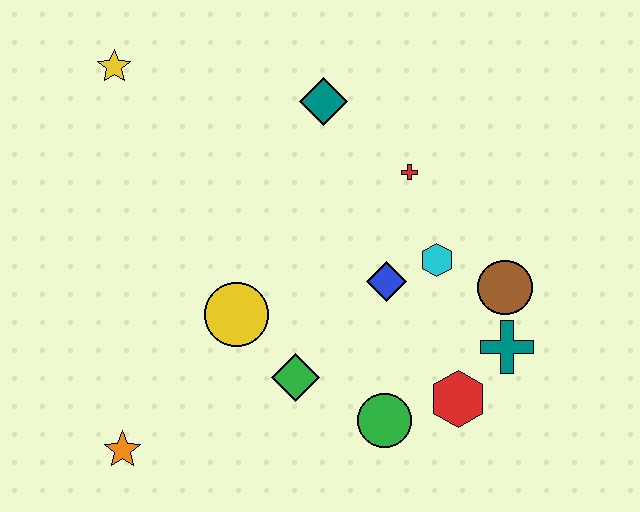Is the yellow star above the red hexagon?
Yes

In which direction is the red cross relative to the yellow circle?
The red cross is to the right of the yellow circle.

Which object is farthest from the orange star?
The brown circle is farthest from the orange star.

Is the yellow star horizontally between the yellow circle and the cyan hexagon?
No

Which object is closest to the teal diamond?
The red cross is closest to the teal diamond.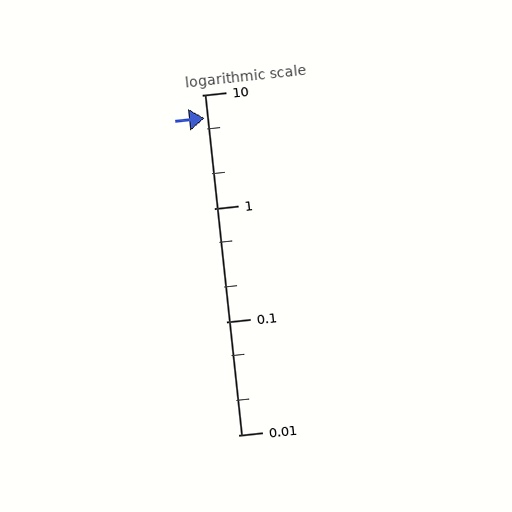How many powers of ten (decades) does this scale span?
The scale spans 3 decades, from 0.01 to 10.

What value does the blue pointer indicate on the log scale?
The pointer indicates approximately 6.2.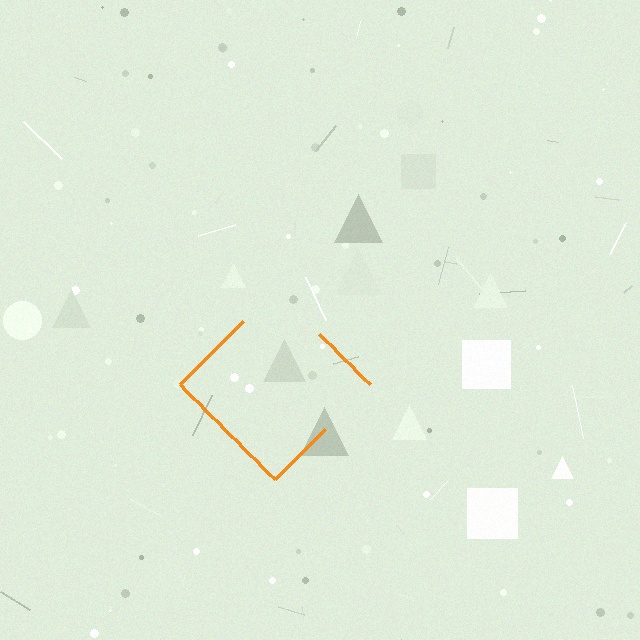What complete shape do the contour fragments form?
The contour fragments form a diamond.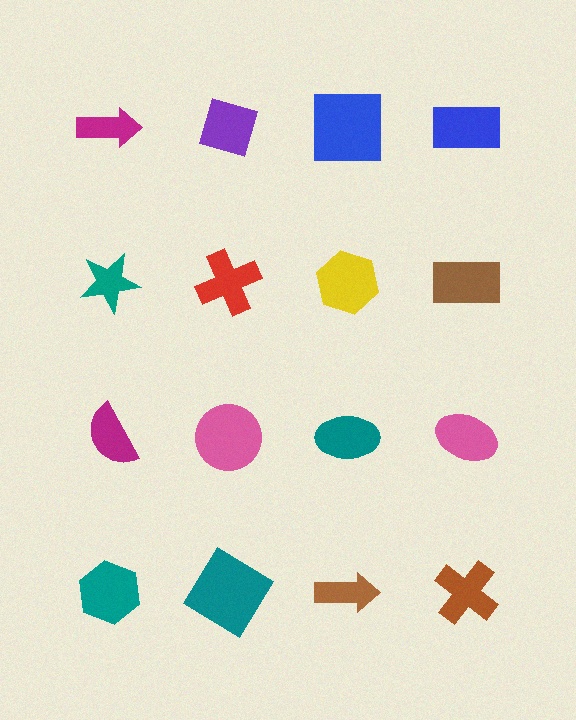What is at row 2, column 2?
A red cross.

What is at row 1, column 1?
A magenta arrow.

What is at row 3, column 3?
A teal ellipse.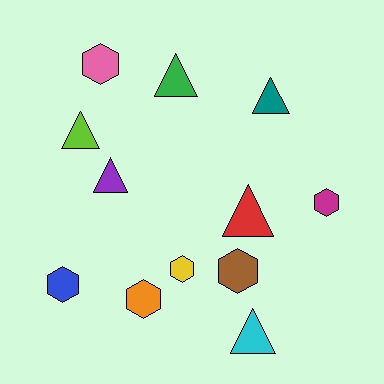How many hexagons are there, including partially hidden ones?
There are 6 hexagons.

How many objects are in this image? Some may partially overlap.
There are 12 objects.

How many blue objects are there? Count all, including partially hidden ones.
There is 1 blue object.